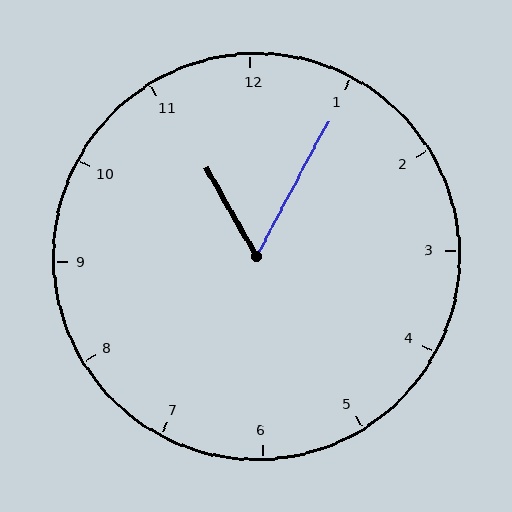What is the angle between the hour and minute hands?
Approximately 58 degrees.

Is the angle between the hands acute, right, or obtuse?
It is acute.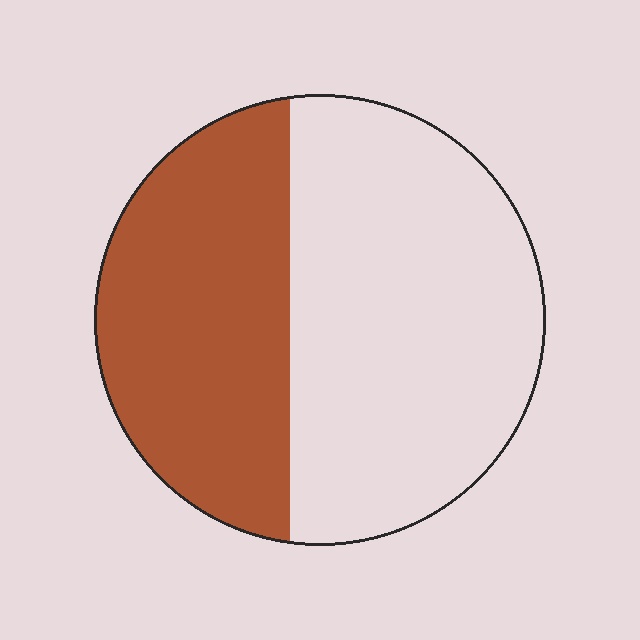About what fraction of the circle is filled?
About two fifths (2/5).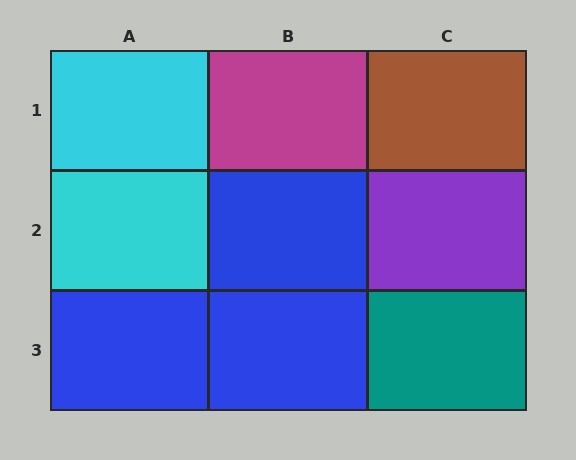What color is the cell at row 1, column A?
Cyan.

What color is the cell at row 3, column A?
Blue.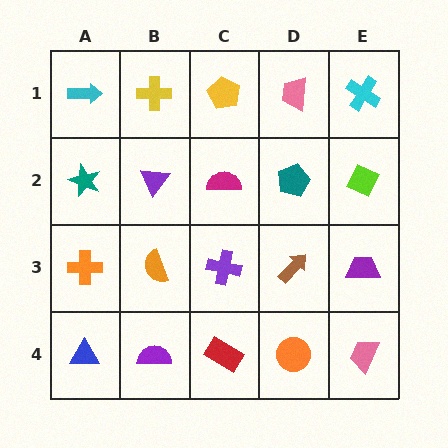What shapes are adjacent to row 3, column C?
A magenta semicircle (row 2, column C), a red rectangle (row 4, column C), an orange semicircle (row 3, column B), a brown arrow (row 3, column D).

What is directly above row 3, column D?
A teal pentagon.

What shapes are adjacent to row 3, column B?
A purple triangle (row 2, column B), a purple semicircle (row 4, column B), an orange cross (row 3, column A), a purple cross (row 3, column C).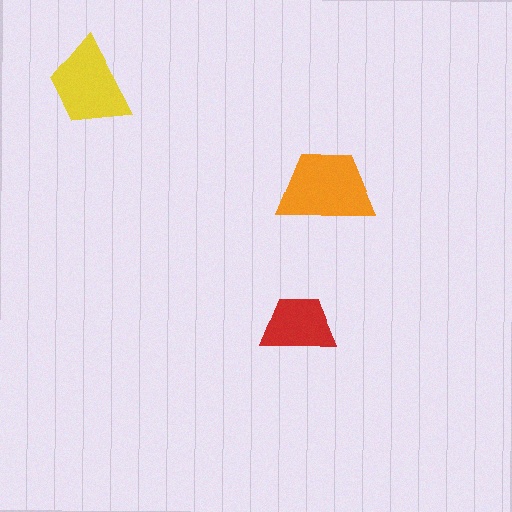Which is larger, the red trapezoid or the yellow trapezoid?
The yellow one.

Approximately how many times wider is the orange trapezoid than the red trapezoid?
About 1.5 times wider.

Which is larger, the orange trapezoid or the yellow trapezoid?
The orange one.